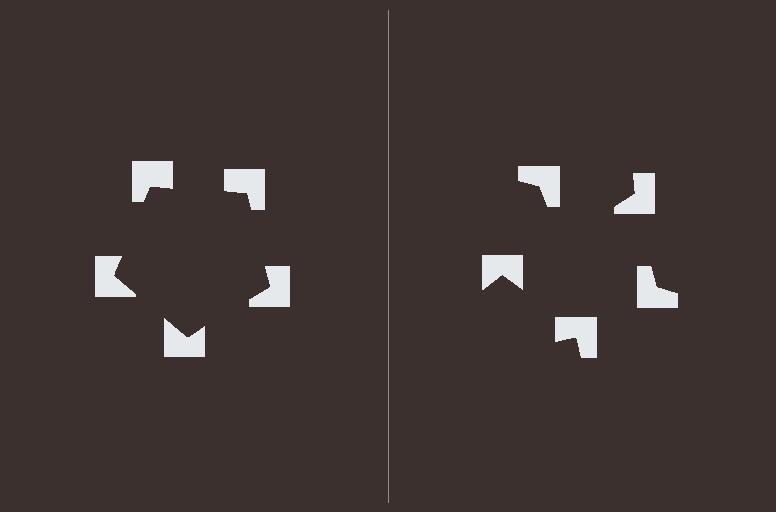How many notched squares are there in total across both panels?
10 — 5 on each side.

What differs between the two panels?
The notched squares are positioned identically on both sides; only the wedge orientations differ. On the left they align to a pentagon; on the right they are misaligned.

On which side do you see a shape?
An illusory pentagon appears on the left side. On the right side the wedge cuts are rotated, so no coherent shape forms.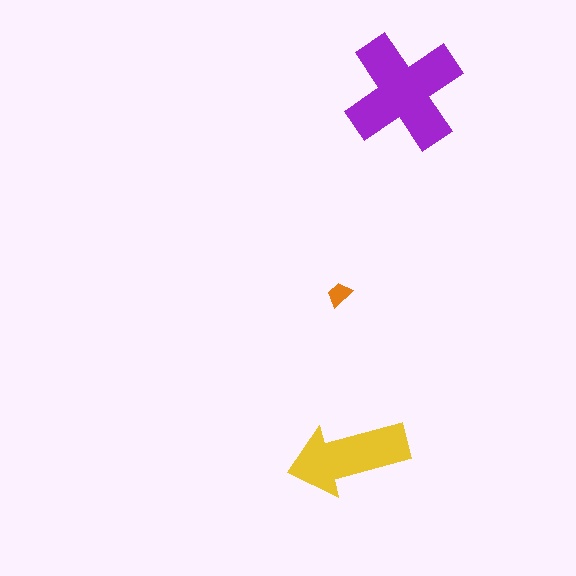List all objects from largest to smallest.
The purple cross, the yellow arrow, the orange trapezoid.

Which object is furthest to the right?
The purple cross is rightmost.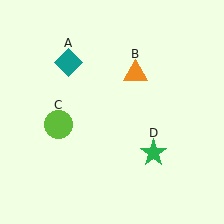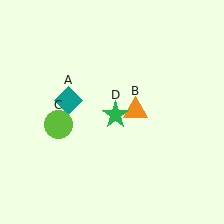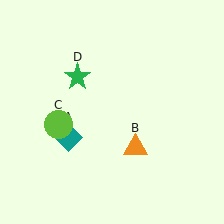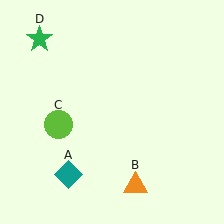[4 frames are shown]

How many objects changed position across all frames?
3 objects changed position: teal diamond (object A), orange triangle (object B), green star (object D).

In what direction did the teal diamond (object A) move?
The teal diamond (object A) moved down.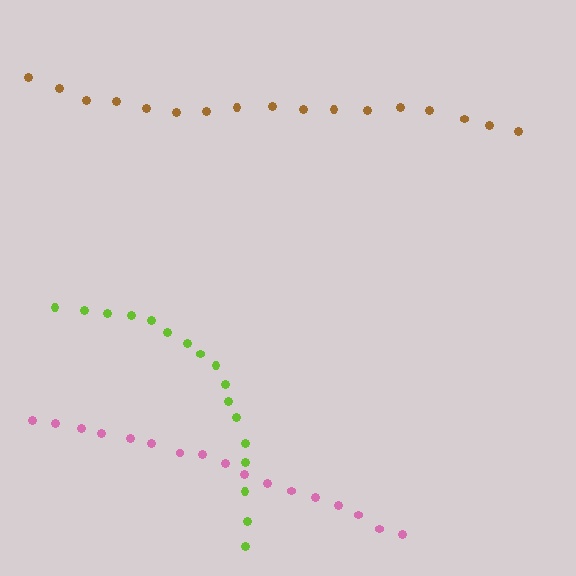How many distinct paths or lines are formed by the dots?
There are 3 distinct paths.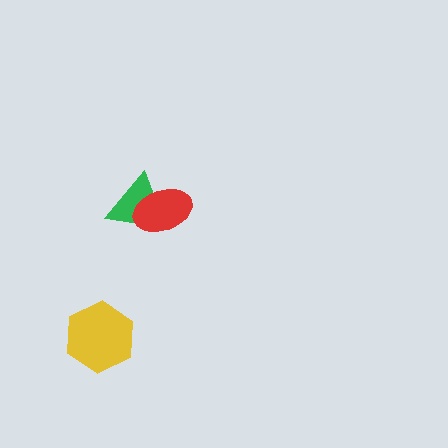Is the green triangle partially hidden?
Yes, it is partially covered by another shape.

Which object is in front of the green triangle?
The red ellipse is in front of the green triangle.